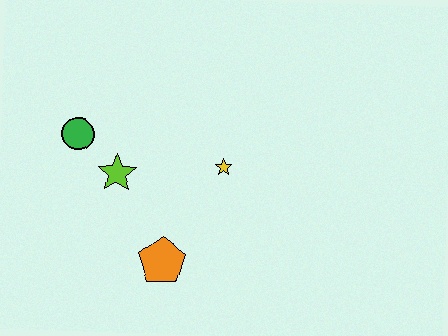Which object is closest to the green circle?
The lime star is closest to the green circle.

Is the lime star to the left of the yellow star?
Yes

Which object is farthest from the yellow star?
The green circle is farthest from the yellow star.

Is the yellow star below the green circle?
Yes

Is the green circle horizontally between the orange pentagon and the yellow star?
No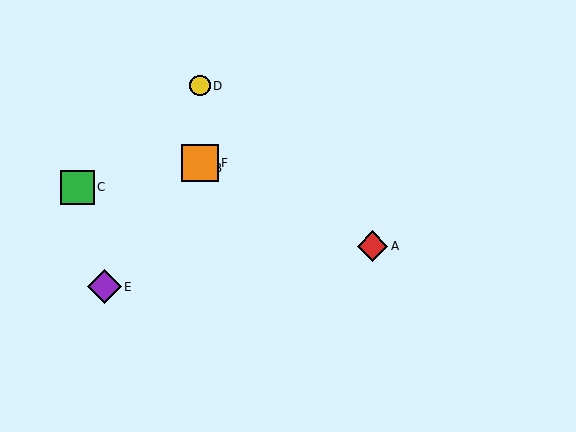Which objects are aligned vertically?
Objects B, D, F are aligned vertically.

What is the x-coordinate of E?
Object E is at x≈104.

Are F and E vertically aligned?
No, F is at x≈200 and E is at x≈104.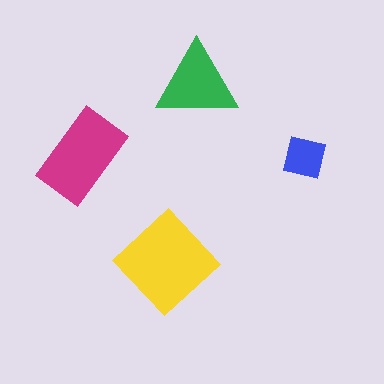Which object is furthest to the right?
The blue square is rightmost.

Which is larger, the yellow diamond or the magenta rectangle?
The yellow diamond.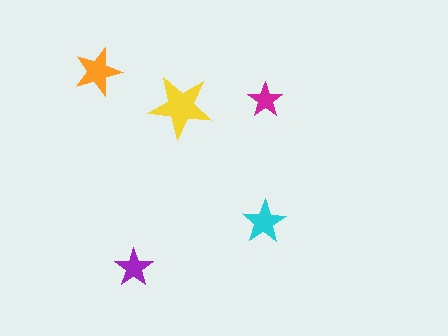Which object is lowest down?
The purple star is bottommost.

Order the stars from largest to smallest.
the yellow one, the orange one, the cyan one, the purple one, the magenta one.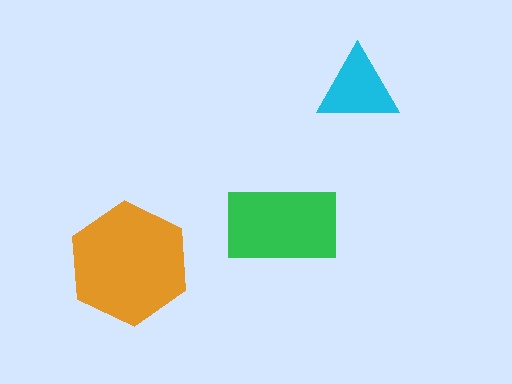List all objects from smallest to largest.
The cyan triangle, the green rectangle, the orange hexagon.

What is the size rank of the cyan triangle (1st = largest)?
3rd.